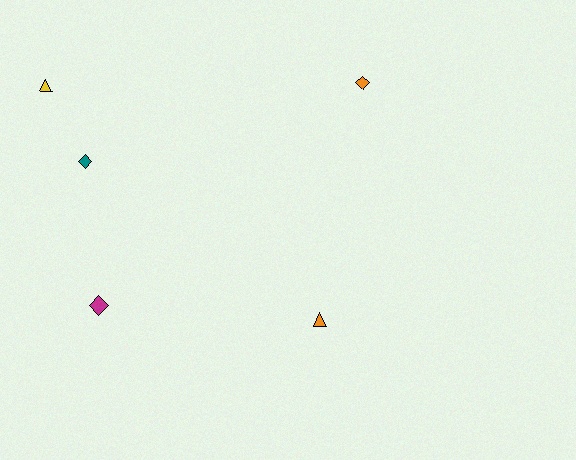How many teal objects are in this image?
There is 1 teal object.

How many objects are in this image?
There are 5 objects.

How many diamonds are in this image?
There are 3 diamonds.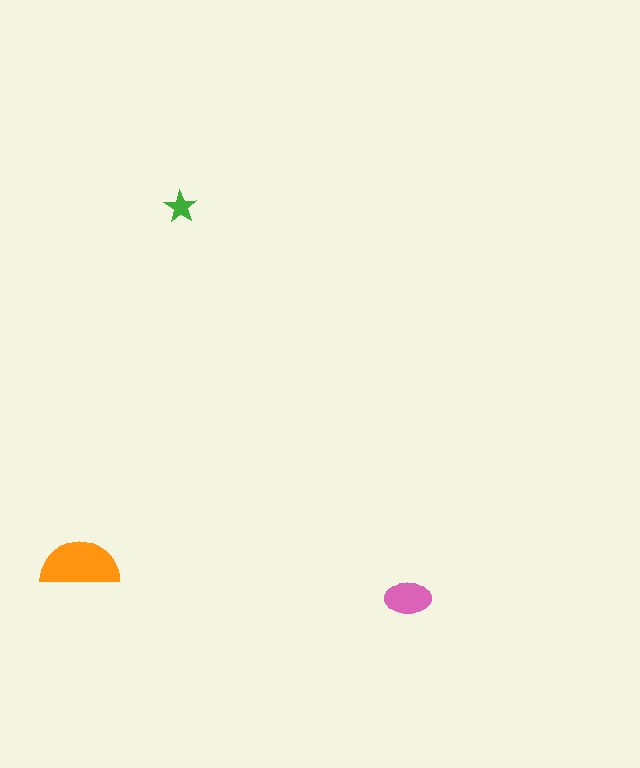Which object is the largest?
The orange semicircle.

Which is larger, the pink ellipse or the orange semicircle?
The orange semicircle.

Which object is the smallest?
The green star.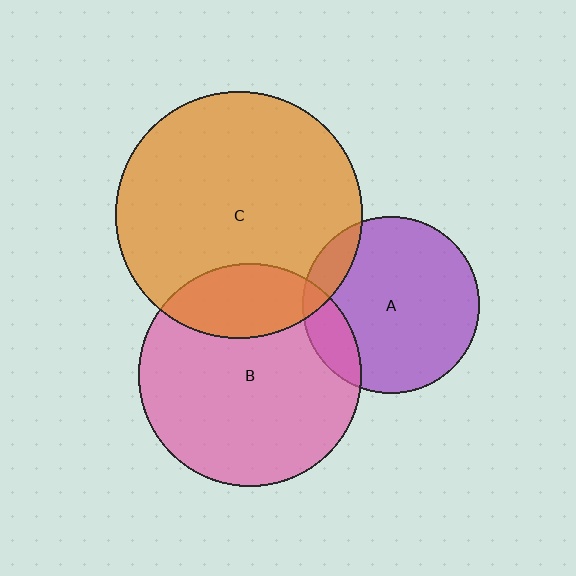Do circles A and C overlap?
Yes.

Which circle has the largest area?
Circle C (orange).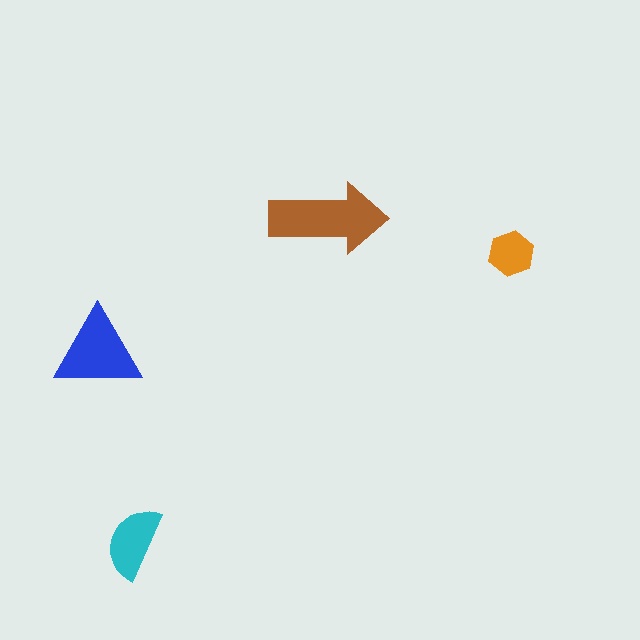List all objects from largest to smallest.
The brown arrow, the blue triangle, the cyan semicircle, the orange hexagon.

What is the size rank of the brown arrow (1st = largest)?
1st.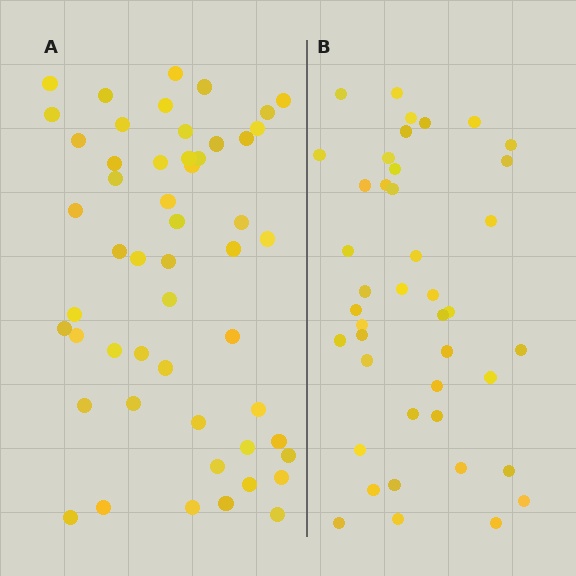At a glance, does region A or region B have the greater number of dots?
Region A (the left region) has more dots.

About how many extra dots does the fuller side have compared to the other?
Region A has roughly 10 or so more dots than region B.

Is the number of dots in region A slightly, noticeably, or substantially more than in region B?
Region A has only slightly more — the two regions are fairly close. The ratio is roughly 1.2 to 1.